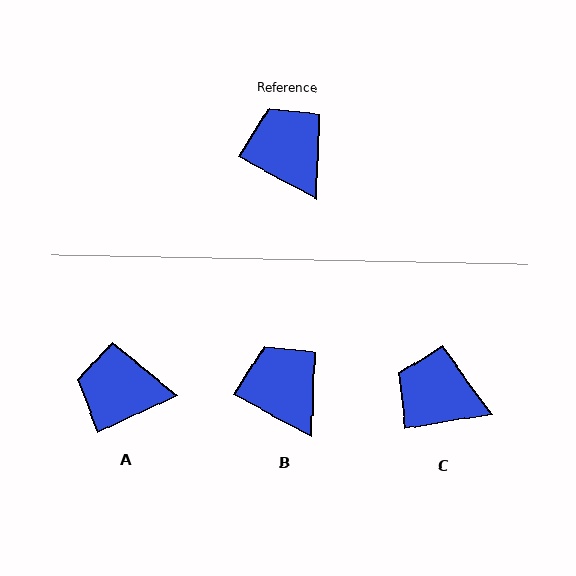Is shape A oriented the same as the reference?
No, it is off by about 53 degrees.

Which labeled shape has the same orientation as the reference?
B.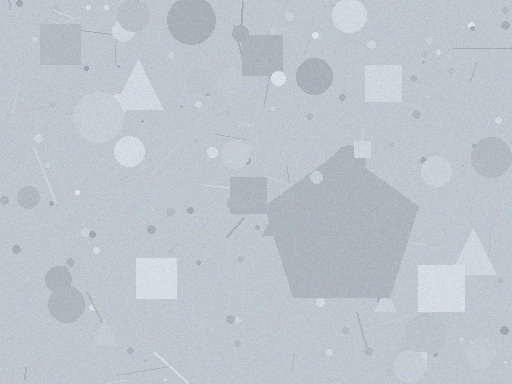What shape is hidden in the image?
A pentagon is hidden in the image.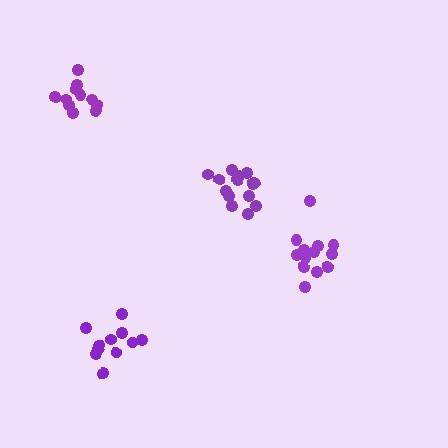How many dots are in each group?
Group 1: 11 dots, Group 2: 15 dots, Group 3: 11 dots, Group 4: 13 dots (50 total).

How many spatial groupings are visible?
There are 4 spatial groupings.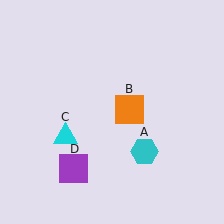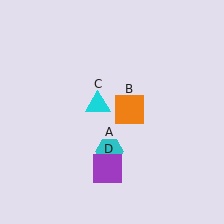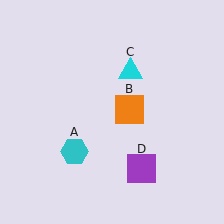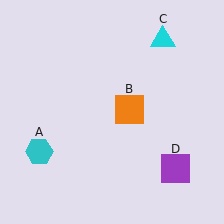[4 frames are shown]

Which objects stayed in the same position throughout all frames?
Orange square (object B) remained stationary.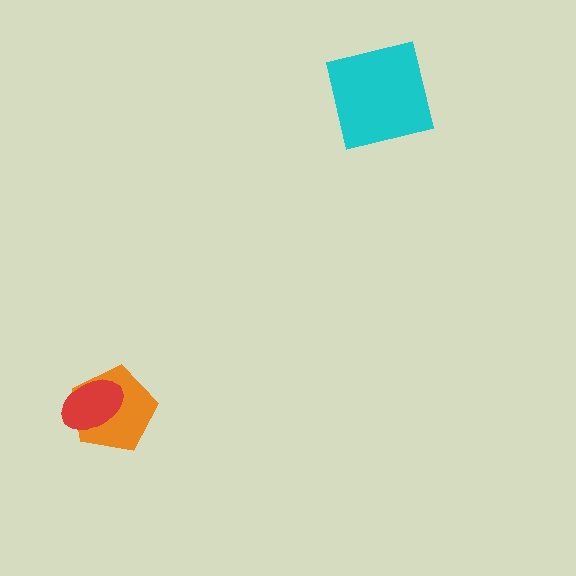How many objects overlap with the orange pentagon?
1 object overlaps with the orange pentagon.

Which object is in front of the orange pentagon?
The red ellipse is in front of the orange pentagon.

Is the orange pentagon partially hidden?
Yes, it is partially covered by another shape.